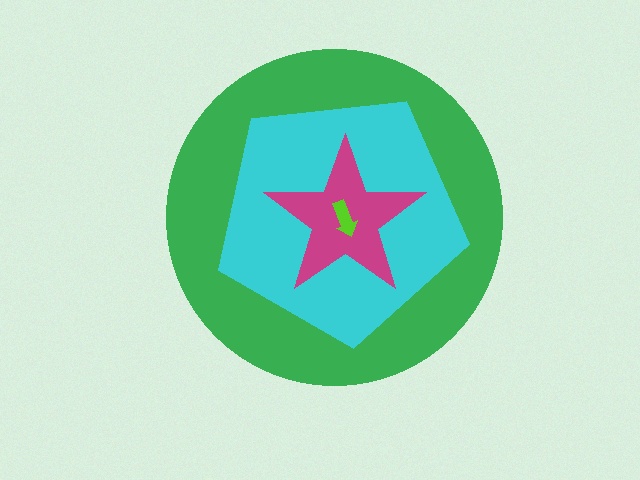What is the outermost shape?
The green circle.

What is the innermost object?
The lime arrow.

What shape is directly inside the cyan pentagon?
The magenta star.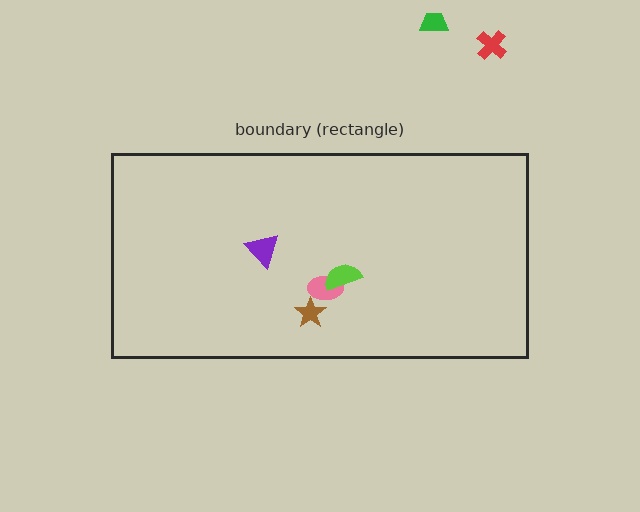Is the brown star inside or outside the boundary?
Inside.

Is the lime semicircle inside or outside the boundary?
Inside.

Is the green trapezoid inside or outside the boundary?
Outside.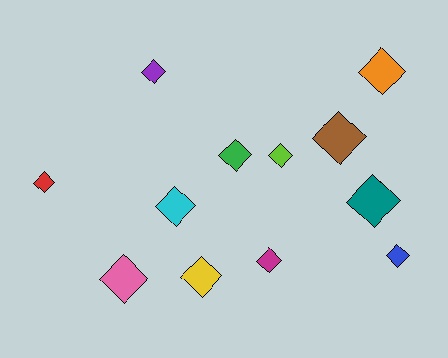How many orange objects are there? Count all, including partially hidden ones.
There is 1 orange object.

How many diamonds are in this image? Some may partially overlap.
There are 12 diamonds.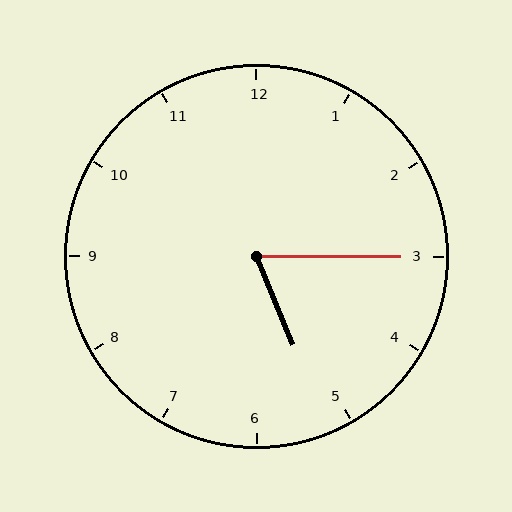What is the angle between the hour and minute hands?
Approximately 68 degrees.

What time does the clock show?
5:15.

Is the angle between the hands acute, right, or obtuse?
It is acute.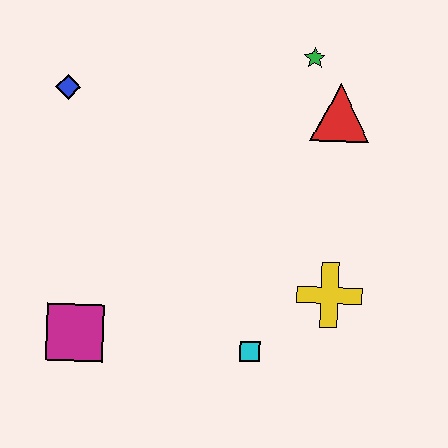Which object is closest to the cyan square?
The yellow cross is closest to the cyan square.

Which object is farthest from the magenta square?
The green star is farthest from the magenta square.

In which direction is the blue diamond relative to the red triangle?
The blue diamond is to the left of the red triangle.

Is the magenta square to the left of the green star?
Yes